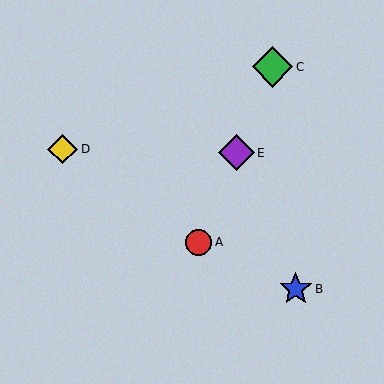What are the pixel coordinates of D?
Object D is at (63, 149).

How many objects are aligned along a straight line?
3 objects (A, C, E) are aligned along a straight line.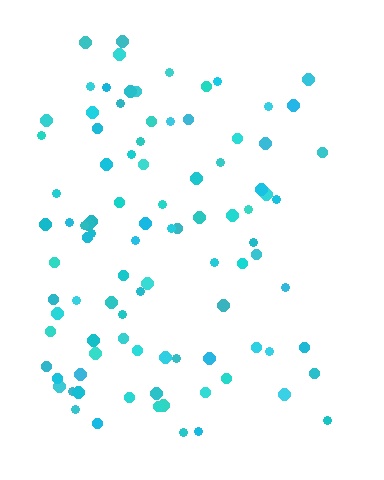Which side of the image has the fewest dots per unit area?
The right.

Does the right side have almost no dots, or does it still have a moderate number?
Still a moderate number, just noticeably fewer than the left.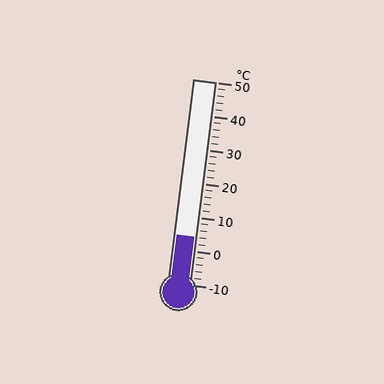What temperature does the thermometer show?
The thermometer shows approximately 4°C.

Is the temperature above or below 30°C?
The temperature is below 30°C.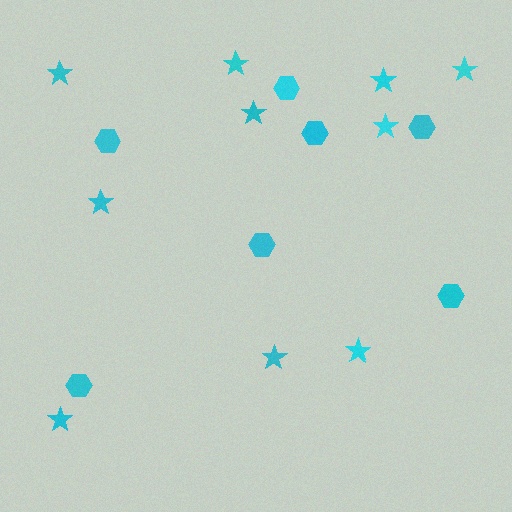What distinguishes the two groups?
There are 2 groups: one group of stars (10) and one group of hexagons (7).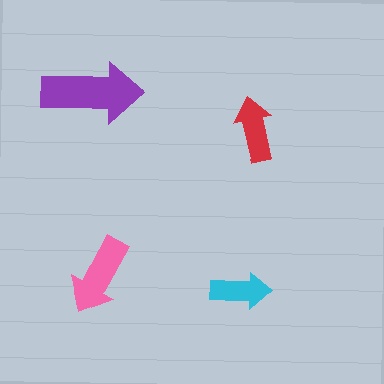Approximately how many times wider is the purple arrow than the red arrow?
About 1.5 times wider.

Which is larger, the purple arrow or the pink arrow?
The purple one.